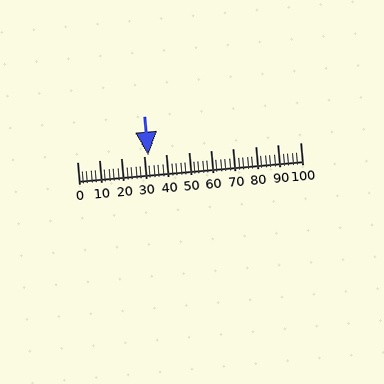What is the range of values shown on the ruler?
The ruler shows values from 0 to 100.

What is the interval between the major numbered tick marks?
The major tick marks are spaced 10 units apart.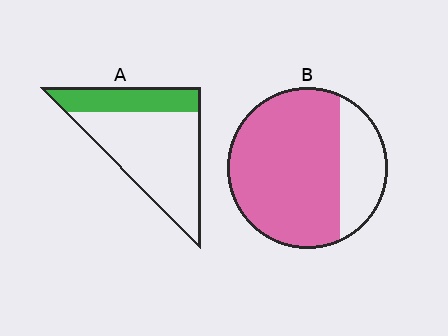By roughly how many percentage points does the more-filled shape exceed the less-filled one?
By roughly 45 percentage points (B over A).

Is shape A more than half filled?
No.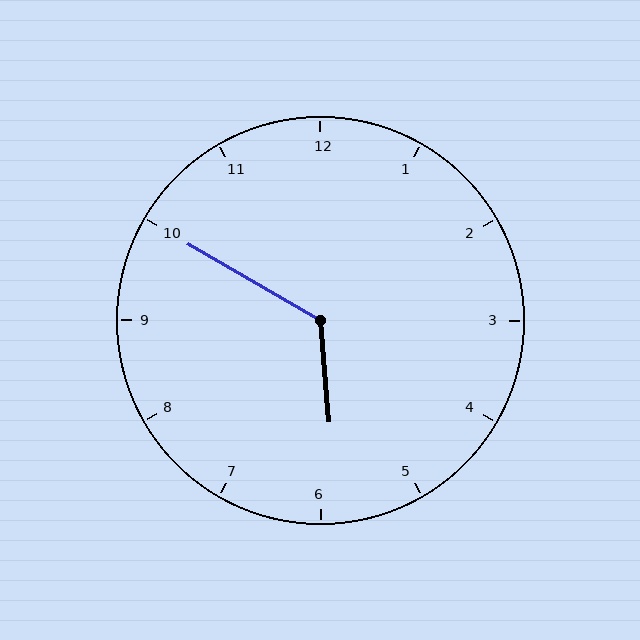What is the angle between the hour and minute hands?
Approximately 125 degrees.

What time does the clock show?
5:50.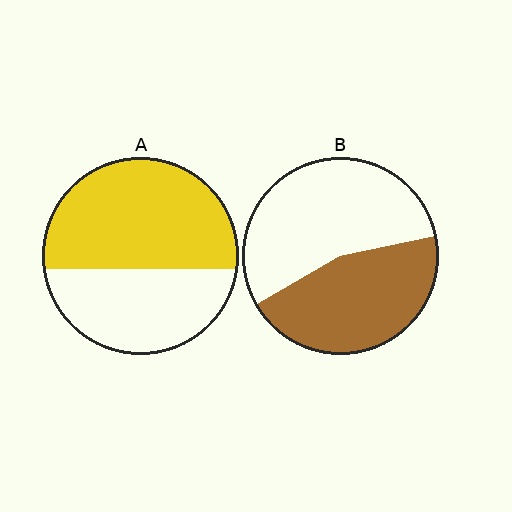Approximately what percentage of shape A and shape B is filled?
A is approximately 60% and B is approximately 45%.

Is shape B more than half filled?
No.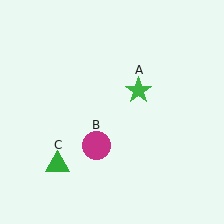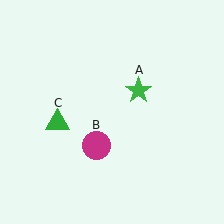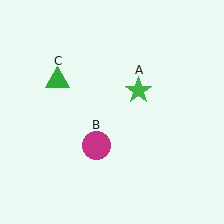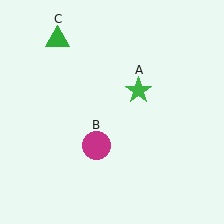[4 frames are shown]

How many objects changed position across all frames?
1 object changed position: green triangle (object C).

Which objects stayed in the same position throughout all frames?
Green star (object A) and magenta circle (object B) remained stationary.